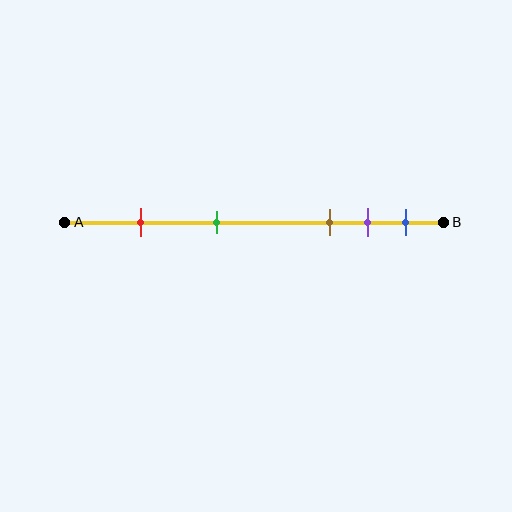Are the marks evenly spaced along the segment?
No, the marks are not evenly spaced.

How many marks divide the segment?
There are 5 marks dividing the segment.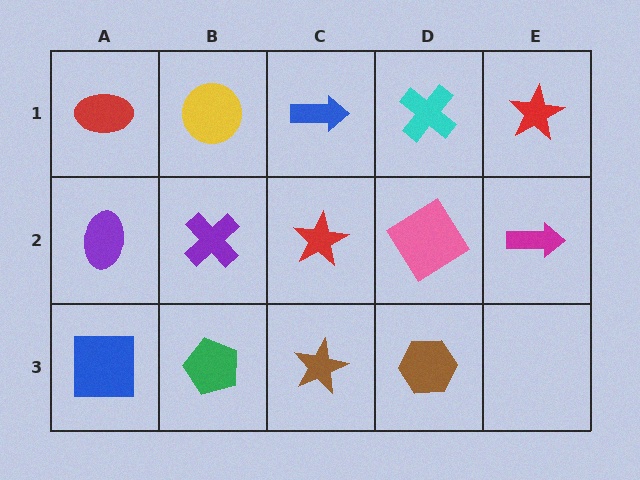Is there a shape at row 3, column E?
No, that cell is empty.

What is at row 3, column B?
A green pentagon.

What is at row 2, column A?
A purple ellipse.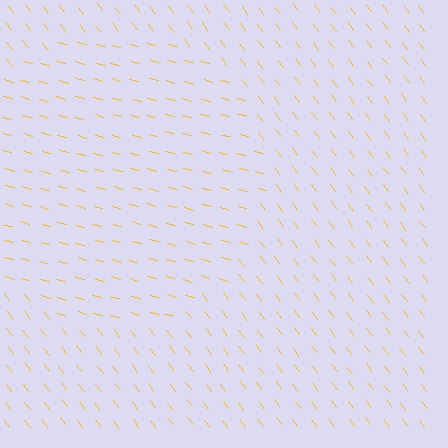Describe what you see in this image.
The image is filled with small yellow line segments. A circle region in the image has lines oriented differently from the surrounding lines, creating a visible texture boundary.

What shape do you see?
I see a circle.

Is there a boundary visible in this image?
Yes, there is a texture boundary formed by a change in line orientation.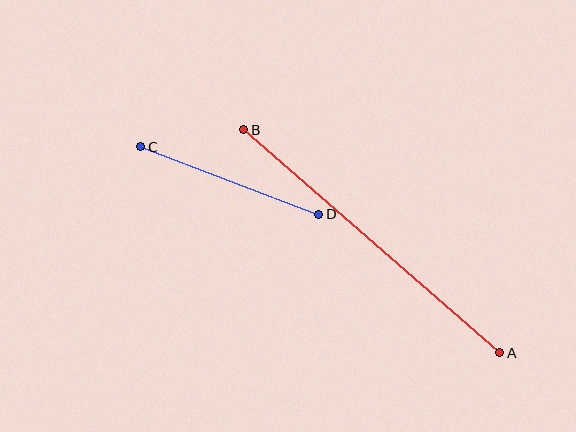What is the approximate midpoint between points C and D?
The midpoint is at approximately (230, 181) pixels.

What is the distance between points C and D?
The distance is approximately 190 pixels.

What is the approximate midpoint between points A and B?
The midpoint is at approximately (372, 241) pixels.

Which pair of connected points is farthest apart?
Points A and B are farthest apart.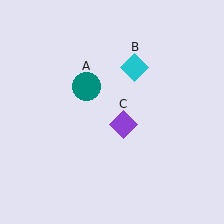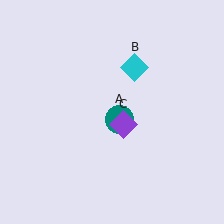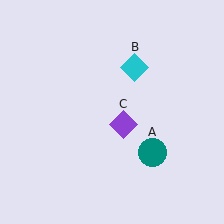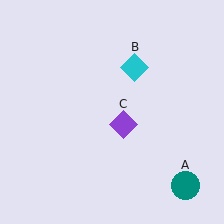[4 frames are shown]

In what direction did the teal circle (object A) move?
The teal circle (object A) moved down and to the right.